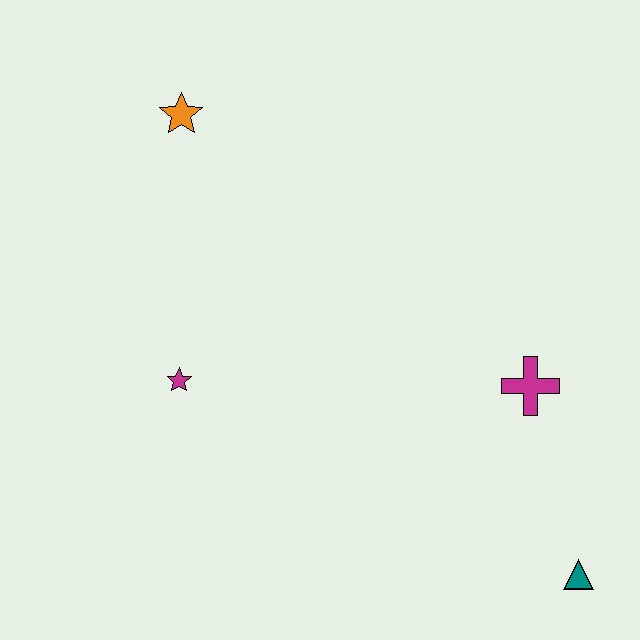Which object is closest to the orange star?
The magenta star is closest to the orange star.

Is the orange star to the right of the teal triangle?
No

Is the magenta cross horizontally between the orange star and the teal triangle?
Yes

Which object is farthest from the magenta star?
The teal triangle is farthest from the magenta star.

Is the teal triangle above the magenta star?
No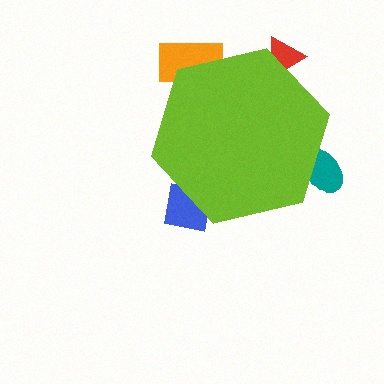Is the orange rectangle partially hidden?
Yes, the orange rectangle is partially hidden behind the lime hexagon.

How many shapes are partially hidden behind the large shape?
4 shapes are partially hidden.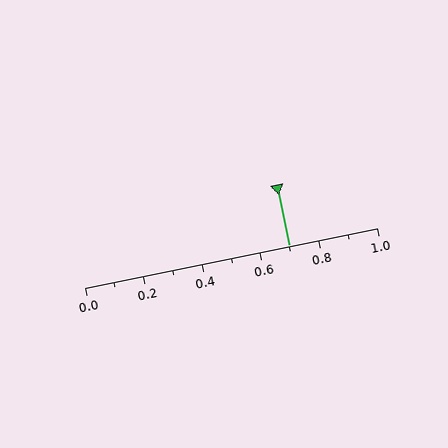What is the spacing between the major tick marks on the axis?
The major ticks are spaced 0.2 apart.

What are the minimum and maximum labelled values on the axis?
The axis runs from 0.0 to 1.0.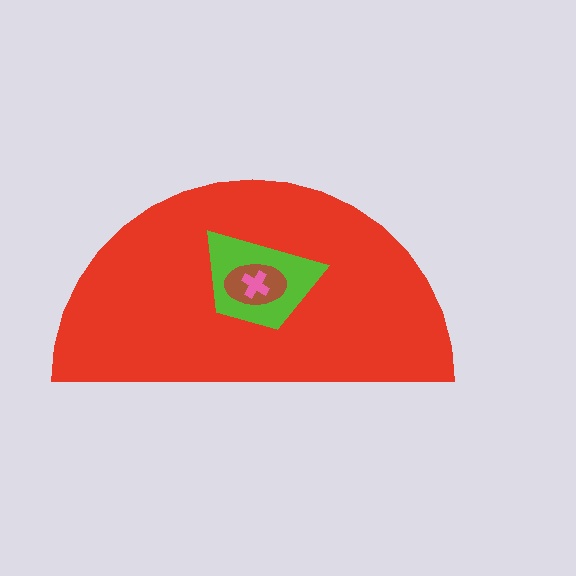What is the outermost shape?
The red semicircle.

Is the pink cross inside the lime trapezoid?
Yes.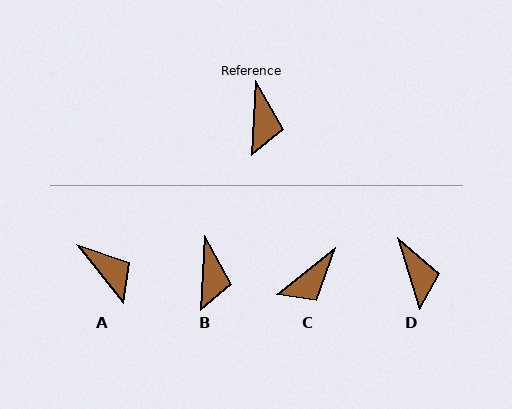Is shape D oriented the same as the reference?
No, it is off by about 21 degrees.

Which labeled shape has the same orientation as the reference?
B.